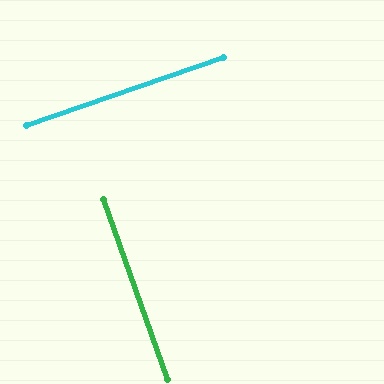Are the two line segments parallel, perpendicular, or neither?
Perpendicular — they meet at approximately 90°.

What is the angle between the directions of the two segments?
Approximately 90 degrees.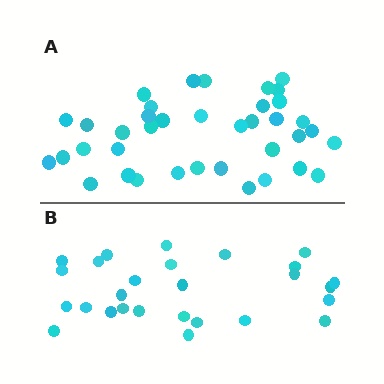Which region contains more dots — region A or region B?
Region A (the top region) has more dots.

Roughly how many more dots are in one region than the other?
Region A has roughly 12 or so more dots than region B.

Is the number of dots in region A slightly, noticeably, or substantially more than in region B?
Region A has noticeably more, but not dramatically so. The ratio is roughly 1.4 to 1.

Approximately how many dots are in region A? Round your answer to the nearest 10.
About 40 dots. (The exact count is 38, which rounds to 40.)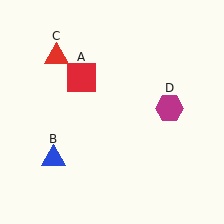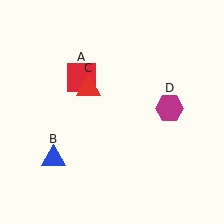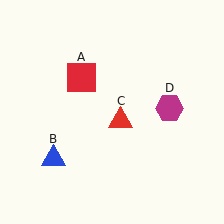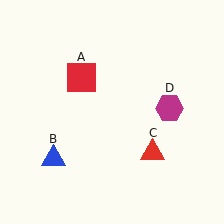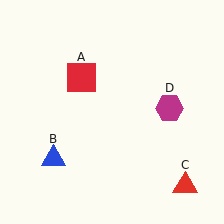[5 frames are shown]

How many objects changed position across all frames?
1 object changed position: red triangle (object C).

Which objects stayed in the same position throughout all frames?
Red square (object A) and blue triangle (object B) and magenta hexagon (object D) remained stationary.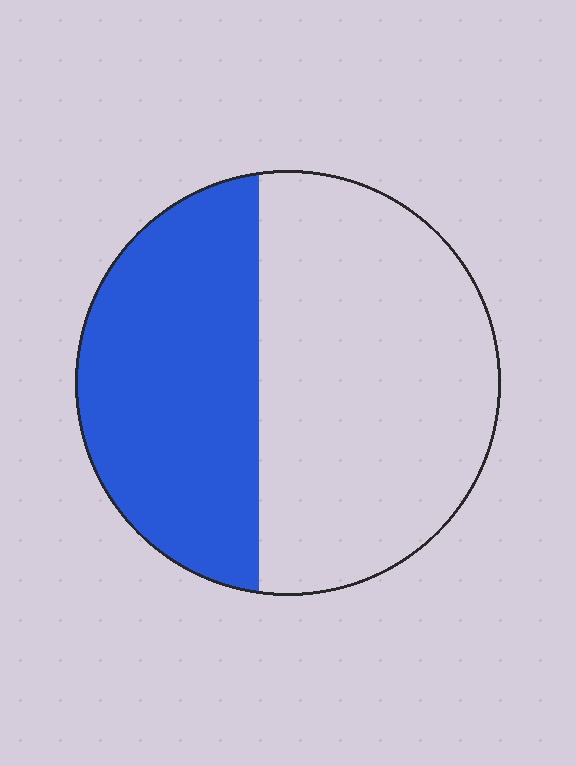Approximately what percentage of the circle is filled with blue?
Approximately 40%.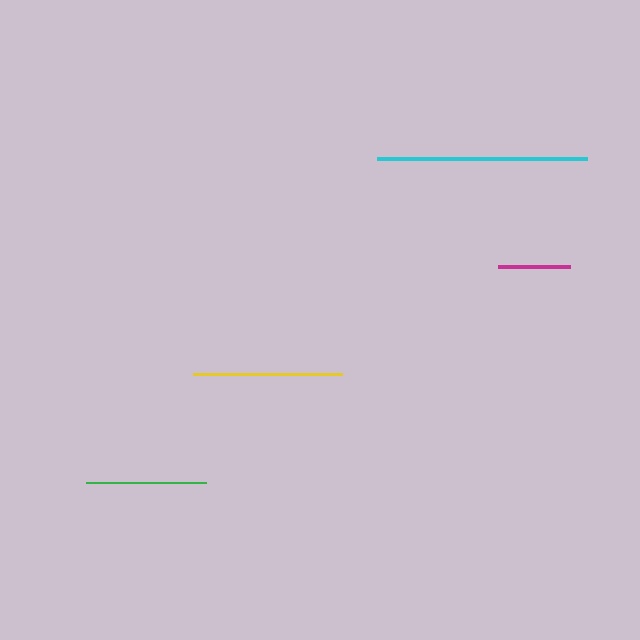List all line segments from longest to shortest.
From longest to shortest: cyan, yellow, green, magenta.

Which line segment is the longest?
The cyan line is the longest at approximately 210 pixels.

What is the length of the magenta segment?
The magenta segment is approximately 72 pixels long.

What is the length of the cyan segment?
The cyan segment is approximately 210 pixels long.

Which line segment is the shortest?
The magenta line is the shortest at approximately 72 pixels.